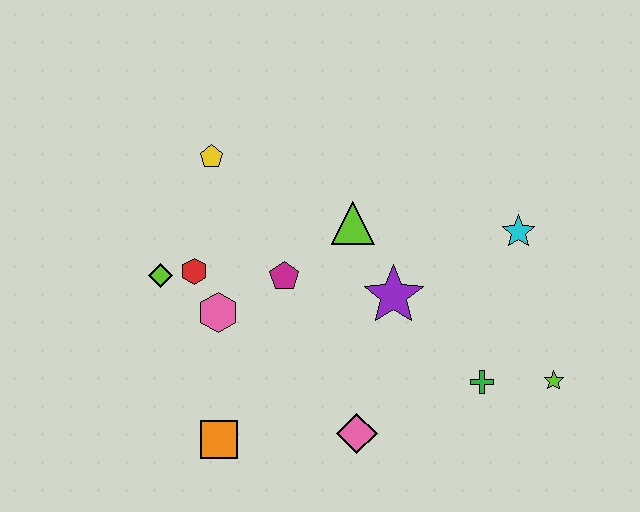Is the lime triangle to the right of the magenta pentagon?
Yes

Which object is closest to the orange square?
The pink hexagon is closest to the orange square.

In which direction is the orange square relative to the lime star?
The orange square is to the left of the lime star.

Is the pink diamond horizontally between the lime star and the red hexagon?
Yes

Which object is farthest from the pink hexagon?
The lime star is farthest from the pink hexagon.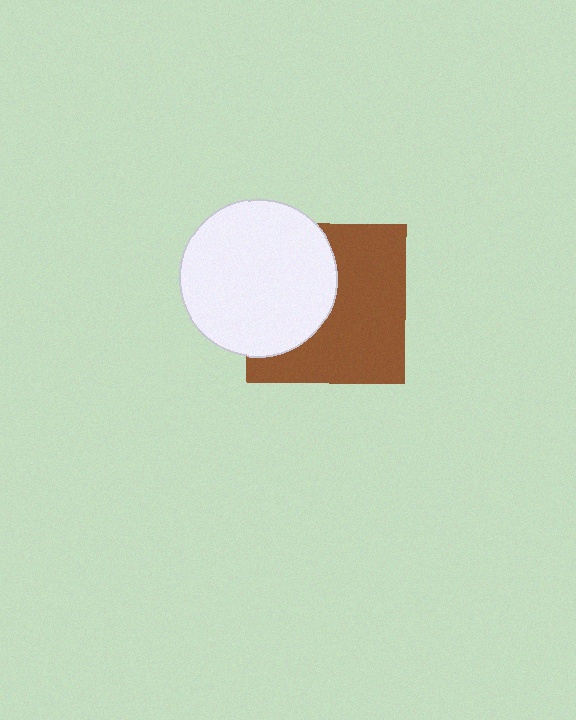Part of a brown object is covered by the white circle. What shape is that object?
It is a square.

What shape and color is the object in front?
The object in front is a white circle.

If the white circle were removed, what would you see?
You would see the complete brown square.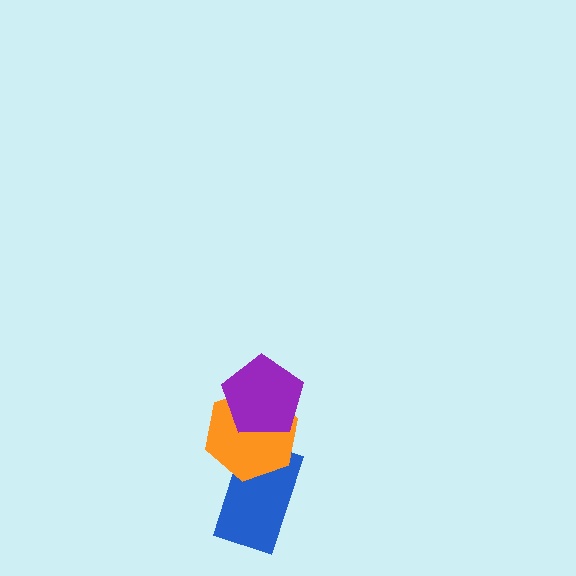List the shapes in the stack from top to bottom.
From top to bottom: the purple pentagon, the orange hexagon, the blue rectangle.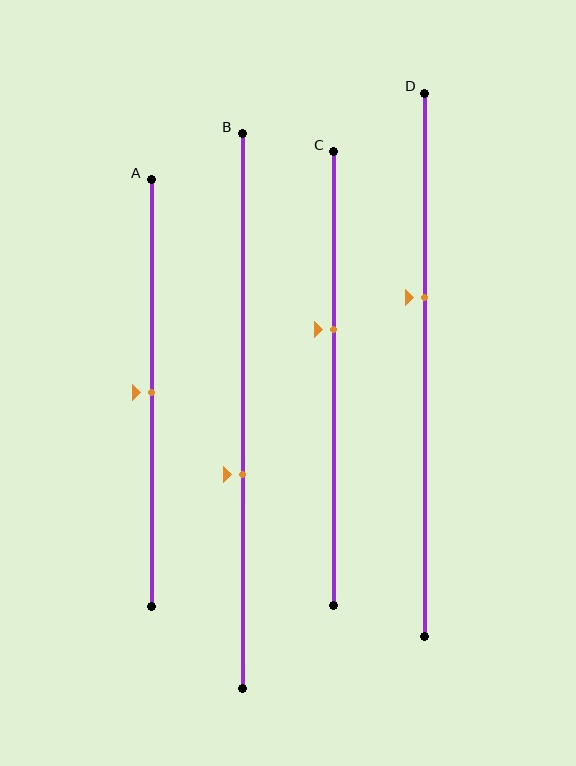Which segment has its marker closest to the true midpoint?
Segment A has its marker closest to the true midpoint.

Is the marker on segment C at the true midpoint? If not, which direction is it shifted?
No, the marker on segment C is shifted upward by about 11% of the segment length.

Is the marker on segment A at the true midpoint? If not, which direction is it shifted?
Yes, the marker on segment A is at the true midpoint.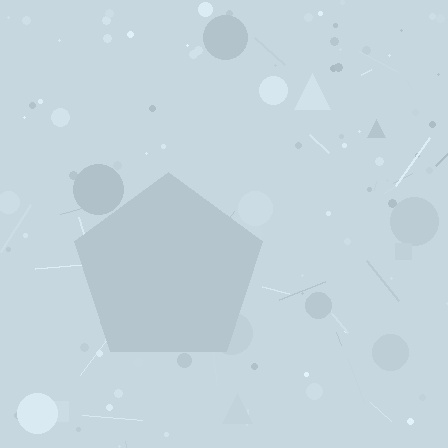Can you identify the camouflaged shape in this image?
The camouflaged shape is a pentagon.